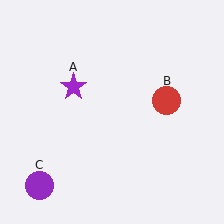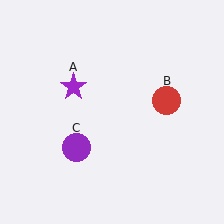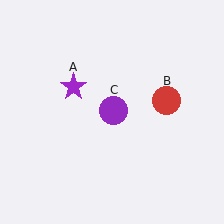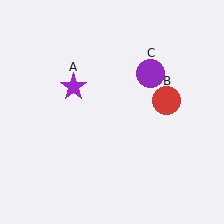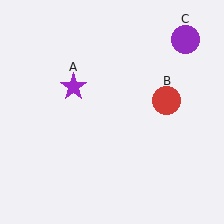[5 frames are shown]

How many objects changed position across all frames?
1 object changed position: purple circle (object C).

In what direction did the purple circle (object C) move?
The purple circle (object C) moved up and to the right.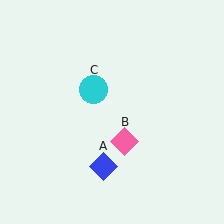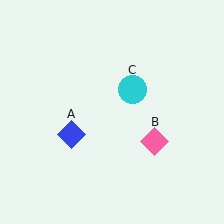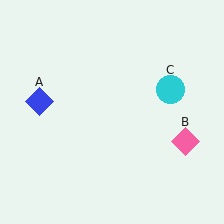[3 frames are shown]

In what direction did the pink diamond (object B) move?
The pink diamond (object B) moved right.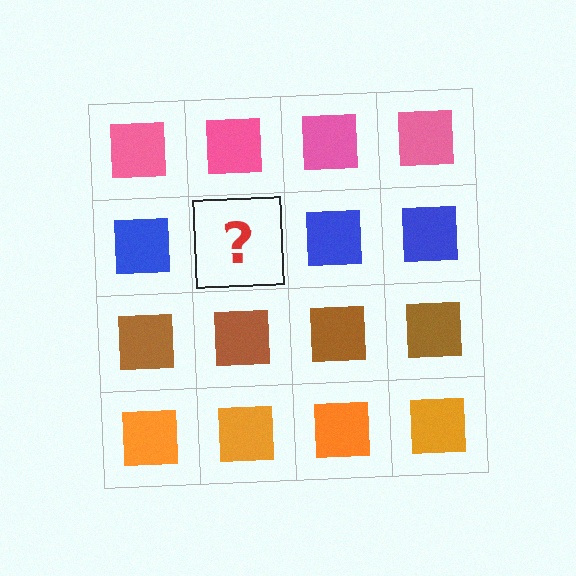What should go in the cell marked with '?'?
The missing cell should contain a blue square.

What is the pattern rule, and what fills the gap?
The rule is that each row has a consistent color. The gap should be filled with a blue square.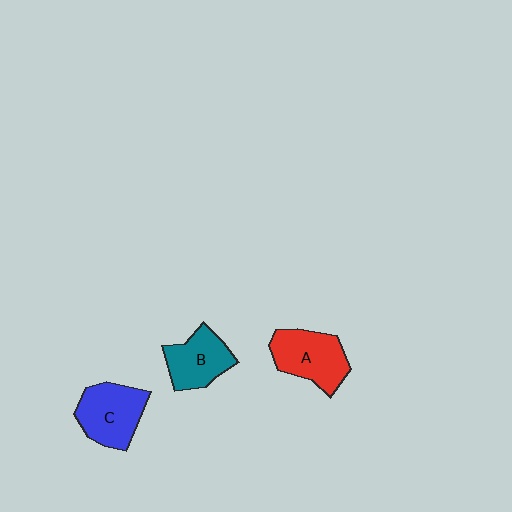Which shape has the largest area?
Shape A (red).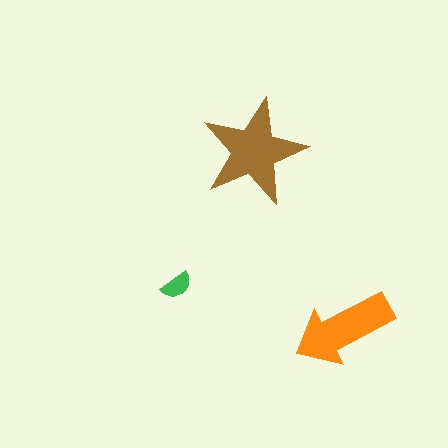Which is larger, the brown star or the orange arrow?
The brown star.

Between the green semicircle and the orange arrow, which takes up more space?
The orange arrow.